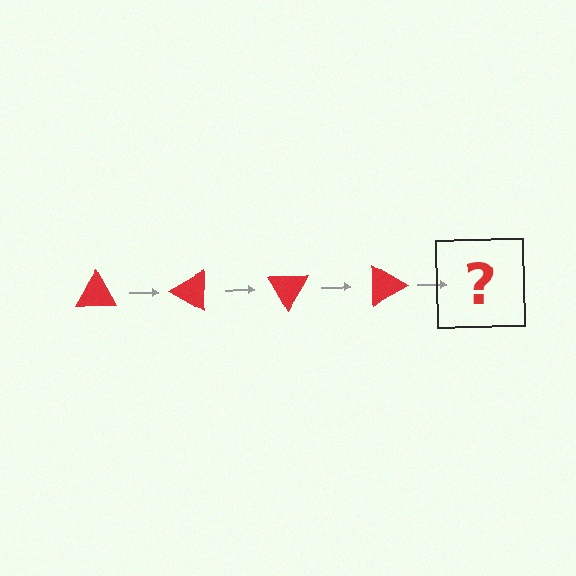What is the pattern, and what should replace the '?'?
The pattern is that the triangle rotates 30 degrees each step. The '?' should be a red triangle rotated 120 degrees.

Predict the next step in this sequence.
The next step is a red triangle rotated 120 degrees.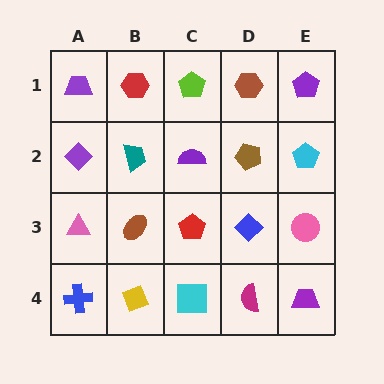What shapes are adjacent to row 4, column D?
A blue diamond (row 3, column D), a cyan square (row 4, column C), a purple trapezoid (row 4, column E).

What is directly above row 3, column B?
A teal trapezoid.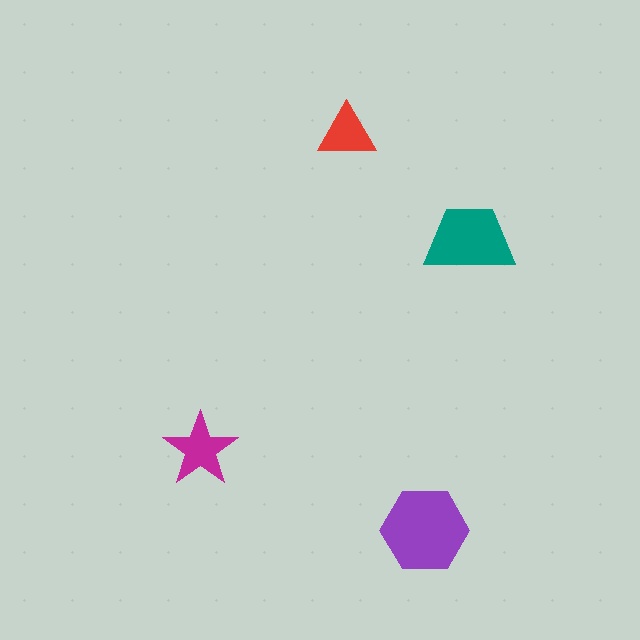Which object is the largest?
The purple hexagon.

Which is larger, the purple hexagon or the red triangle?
The purple hexagon.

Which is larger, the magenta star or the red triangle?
The magenta star.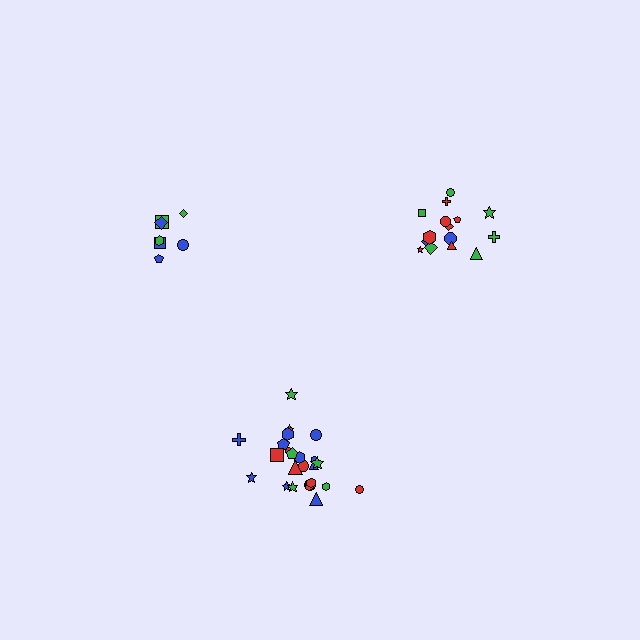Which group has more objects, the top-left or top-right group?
The top-right group.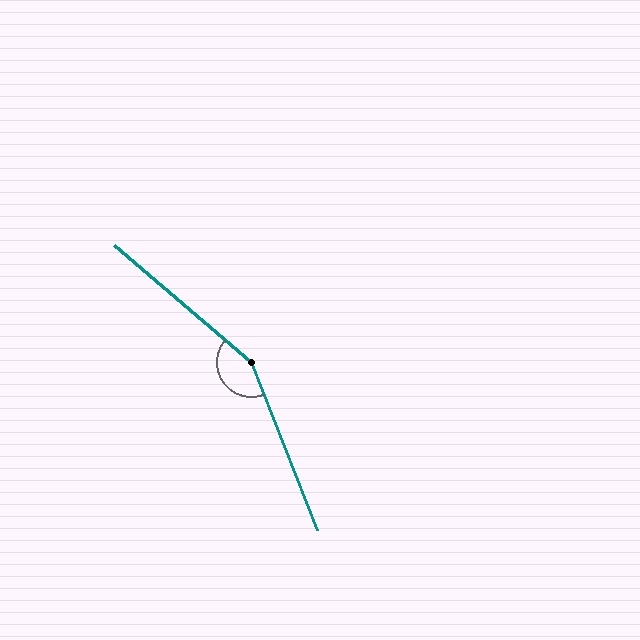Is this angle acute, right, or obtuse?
It is obtuse.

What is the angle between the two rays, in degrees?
Approximately 152 degrees.